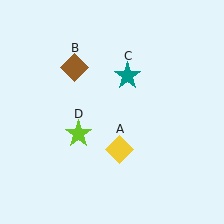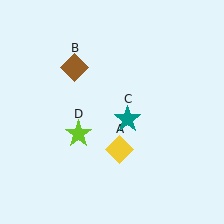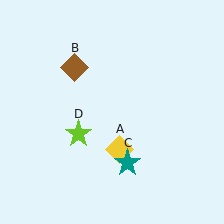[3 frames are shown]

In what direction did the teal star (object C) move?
The teal star (object C) moved down.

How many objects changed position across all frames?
1 object changed position: teal star (object C).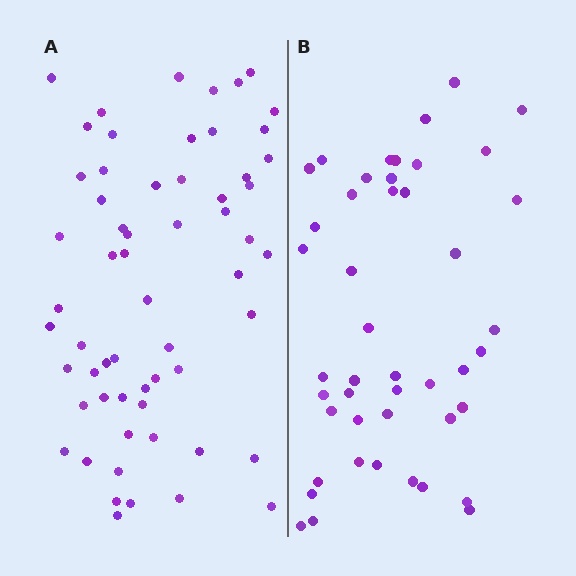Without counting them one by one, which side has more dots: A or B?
Region A (the left region) has more dots.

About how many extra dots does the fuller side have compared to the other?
Region A has approximately 15 more dots than region B.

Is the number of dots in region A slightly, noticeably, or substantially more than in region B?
Region A has noticeably more, but not dramatically so. The ratio is roughly 1.3 to 1.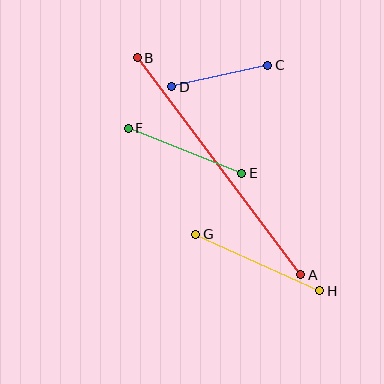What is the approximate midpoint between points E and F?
The midpoint is at approximately (185, 151) pixels.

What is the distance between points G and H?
The distance is approximately 136 pixels.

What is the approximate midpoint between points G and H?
The midpoint is at approximately (258, 263) pixels.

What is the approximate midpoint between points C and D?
The midpoint is at approximately (220, 76) pixels.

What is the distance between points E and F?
The distance is approximately 122 pixels.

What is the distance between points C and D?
The distance is approximately 98 pixels.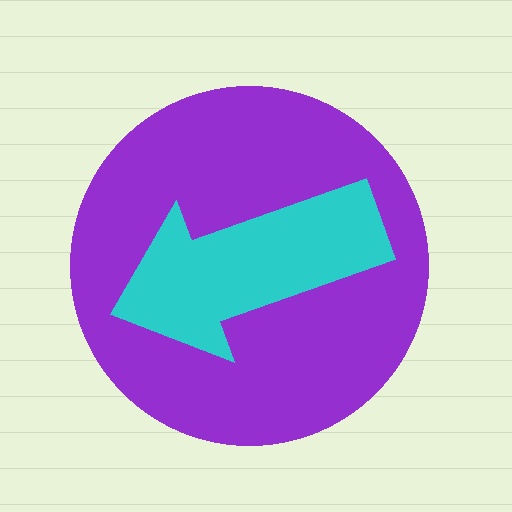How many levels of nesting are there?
2.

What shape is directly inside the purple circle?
The cyan arrow.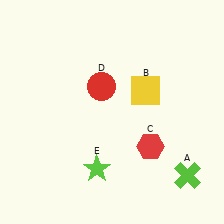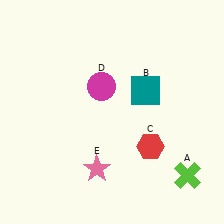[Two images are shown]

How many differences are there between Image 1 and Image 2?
There are 3 differences between the two images.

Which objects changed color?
B changed from yellow to teal. D changed from red to magenta. E changed from lime to pink.